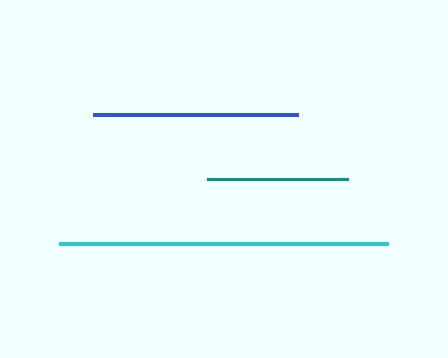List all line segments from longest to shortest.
From longest to shortest: cyan, blue, teal.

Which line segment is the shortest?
The teal line is the shortest at approximately 142 pixels.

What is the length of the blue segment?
The blue segment is approximately 206 pixels long.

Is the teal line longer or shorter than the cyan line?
The cyan line is longer than the teal line.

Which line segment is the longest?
The cyan line is the longest at approximately 329 pixels.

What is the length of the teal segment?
The teal segment is approximately 142 pixels long.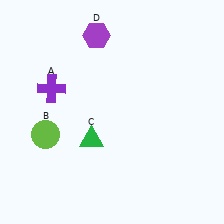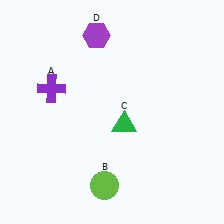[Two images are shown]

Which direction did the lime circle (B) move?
The lime circle (B) moved right.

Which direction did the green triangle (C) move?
The green triangle (C) moved right.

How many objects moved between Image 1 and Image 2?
2 objects moved between the two images.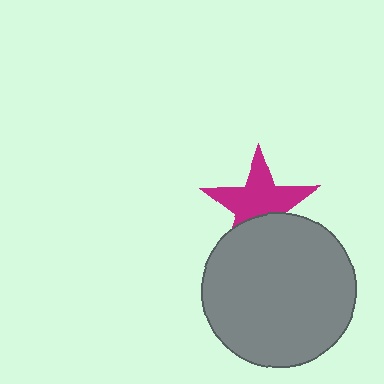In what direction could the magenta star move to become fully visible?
The magenta star could move up. That would shift it out from behind the gray circle entirely.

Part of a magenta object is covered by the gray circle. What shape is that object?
It is a star.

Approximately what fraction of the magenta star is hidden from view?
Roughly 35% of the magenta star is hidden behind the gray circle.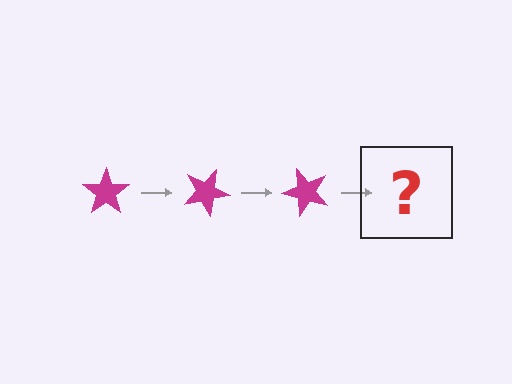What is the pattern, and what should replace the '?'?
The pattern is that the star rotates 25 degrees each step. The '?' should be a magenta star rotated 75 degrees.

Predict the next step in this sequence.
The next step is a magenta star rotated 75 degrees.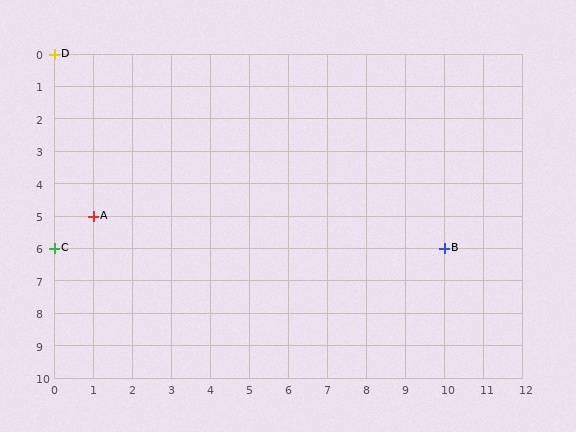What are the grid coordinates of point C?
Point C is at grid coordinates (0, 6).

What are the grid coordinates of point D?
Point D is at grid coordinates (0, 0).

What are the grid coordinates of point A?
Point A is at grid coordinates (1, 5).